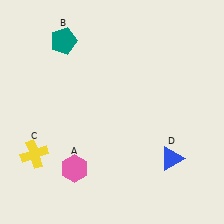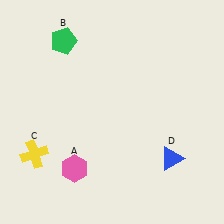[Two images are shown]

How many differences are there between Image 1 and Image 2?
There is 1 difference between the two images.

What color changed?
The pentagon (B) changed from teal in Image 1 to green in Image 2.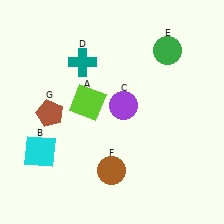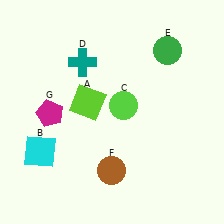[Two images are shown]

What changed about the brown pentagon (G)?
In Image 1, G is brown. In Image 2, it changed to magenta.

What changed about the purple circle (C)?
In Image 1, C is purple. In Image 2, it changed to lime.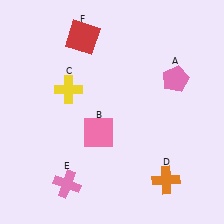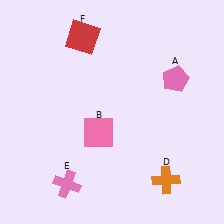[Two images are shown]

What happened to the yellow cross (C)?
The yellow cross (C) was removed in Image 2. It was in the top-left area of Image 1.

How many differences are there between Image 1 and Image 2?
There is 1 difference between the two images.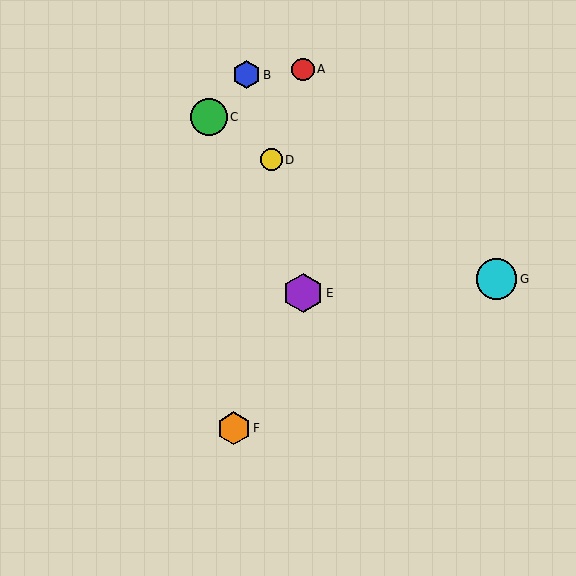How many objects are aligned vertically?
2 objects (A, E) are aligned vertically.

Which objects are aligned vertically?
Objects A, E are aligned vertically.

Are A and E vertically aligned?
Yes, both are at x≈303.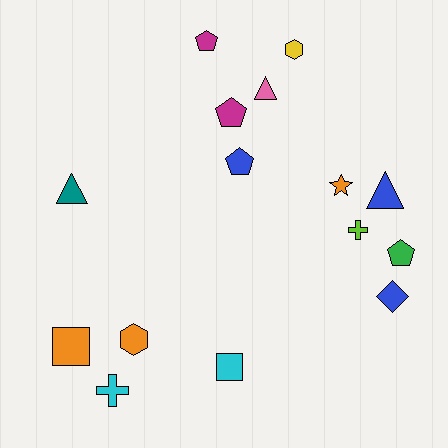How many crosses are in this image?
There are 2 crosses.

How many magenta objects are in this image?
There are 2 magenta objects.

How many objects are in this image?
There are 15 objects.